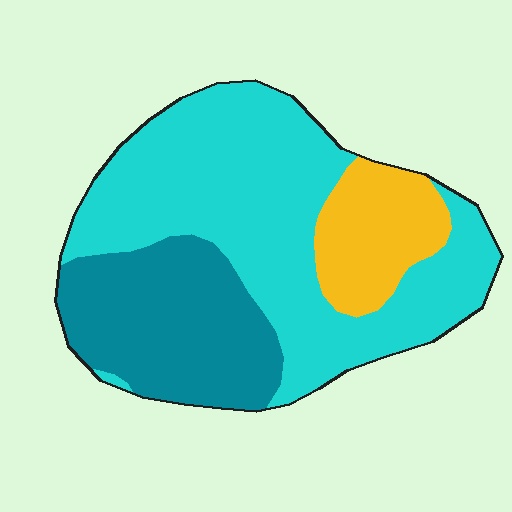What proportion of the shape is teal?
Teal covers around 30% of the shape.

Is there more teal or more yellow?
Teal.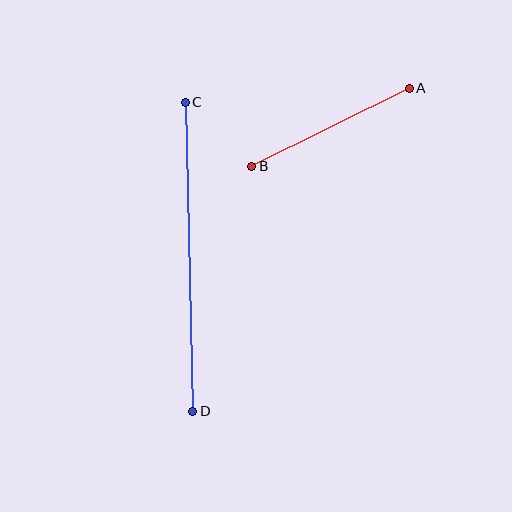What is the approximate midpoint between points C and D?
The midpoint is at approximately (189, 257) pixels.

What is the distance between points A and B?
The distance is approximately 176 pixels.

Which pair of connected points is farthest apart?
Points C and D are farthest apart.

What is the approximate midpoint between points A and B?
The midpoint is at approximately (331, 127) pixels.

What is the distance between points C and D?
The distance is approximately 309 pixels.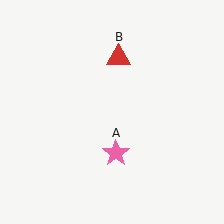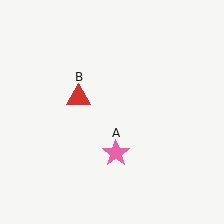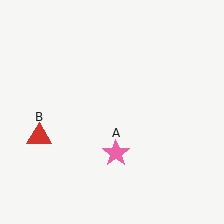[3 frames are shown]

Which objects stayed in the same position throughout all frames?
Pink star (object A) remained stationary.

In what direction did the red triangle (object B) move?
The red triangle (object B) moved down and to the left.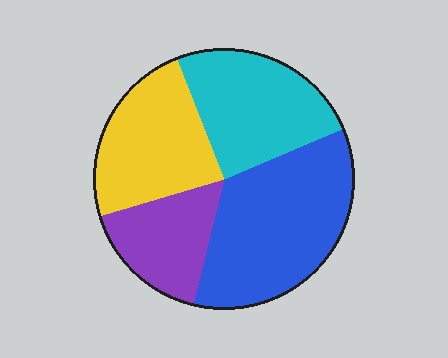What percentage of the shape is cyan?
Cyan covers 25% of the shape.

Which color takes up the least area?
Purple, at roughly 15%.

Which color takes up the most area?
Blue, at roughly 35%.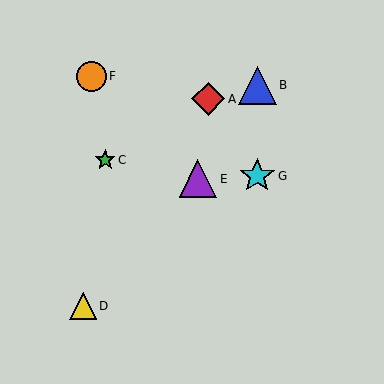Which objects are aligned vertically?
Objects B, G are aligned vertically.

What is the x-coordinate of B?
Object B is at x≈257.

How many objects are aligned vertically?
2 objects (B, G) are aligned vertically.